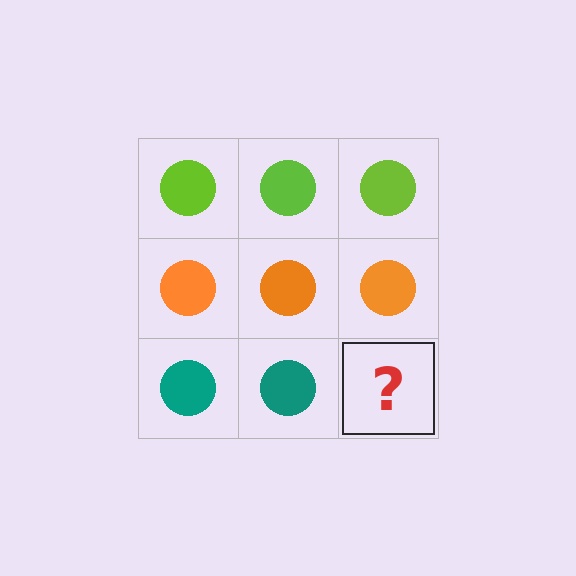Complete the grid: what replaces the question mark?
The question mark should be replaced with a teal circle.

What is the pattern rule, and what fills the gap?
The rule is that each row has a consistent color. The gap should be filled with a teal circle.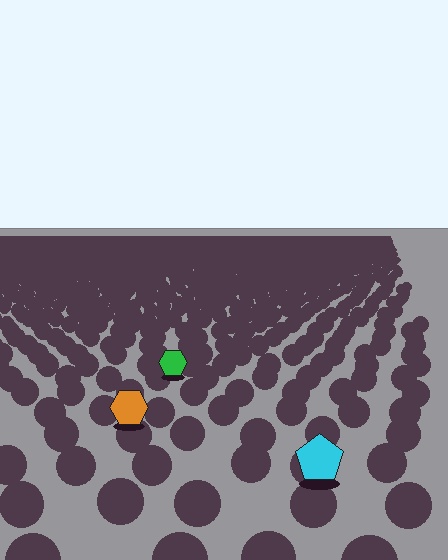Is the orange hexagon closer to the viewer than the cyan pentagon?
No. The cyan pentagon is closer — you can tell from the texture gradient: the ground texture is coarser near it.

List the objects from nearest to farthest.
From nearest to farthest: the cyan pentagon, the orange hexagon, the green hexagon.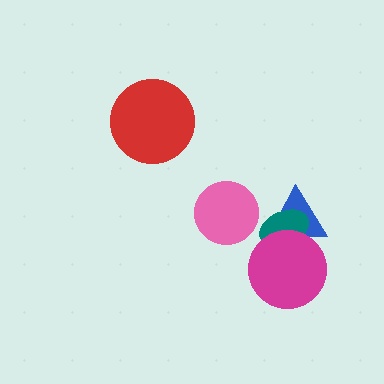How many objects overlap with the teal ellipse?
2 objects overlap with the teal ellipse.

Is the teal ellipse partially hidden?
Yes, it is partially covered by another shape.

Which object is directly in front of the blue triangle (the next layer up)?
The teal ellipse is directly in front of the blue triangle.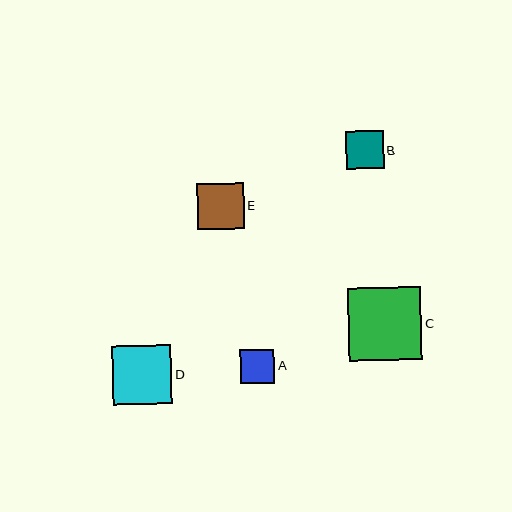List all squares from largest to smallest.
From largest to smallest: C, D, E, B, A.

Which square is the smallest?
Square A is the smallest with a size of approximately 34 pixels.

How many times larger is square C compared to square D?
Square C is approximately 1.2 times the size of square D.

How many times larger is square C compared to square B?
Square C is approximately 1.9 times the size of square B.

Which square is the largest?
Square C is the largest with a size of approximately 73 pixels.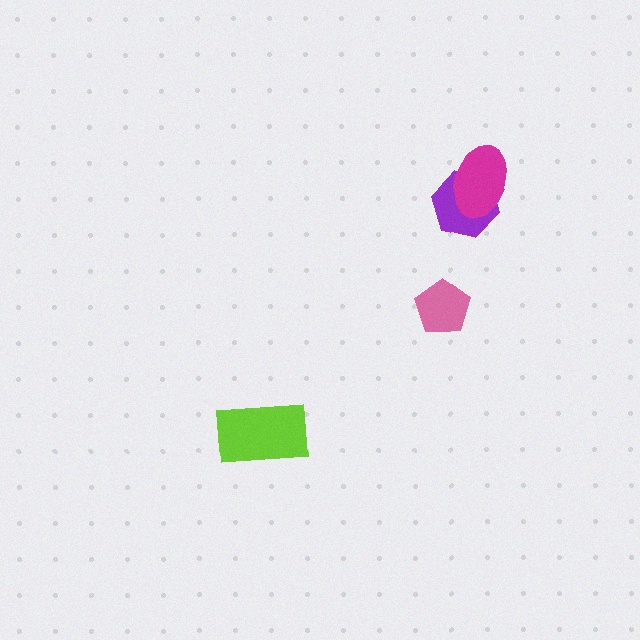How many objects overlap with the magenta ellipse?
1 object overlaps with the magenta ellipse.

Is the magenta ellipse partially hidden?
No, no other shape covers it.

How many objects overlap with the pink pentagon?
0 objects overlap with the pink pentagon.